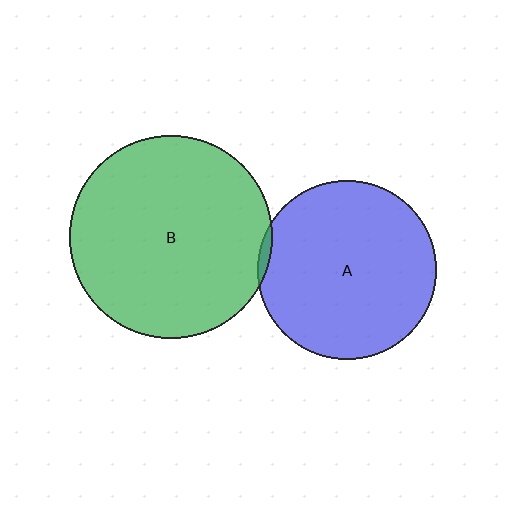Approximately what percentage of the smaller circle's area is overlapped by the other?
Approximately 5%.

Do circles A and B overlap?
Yes.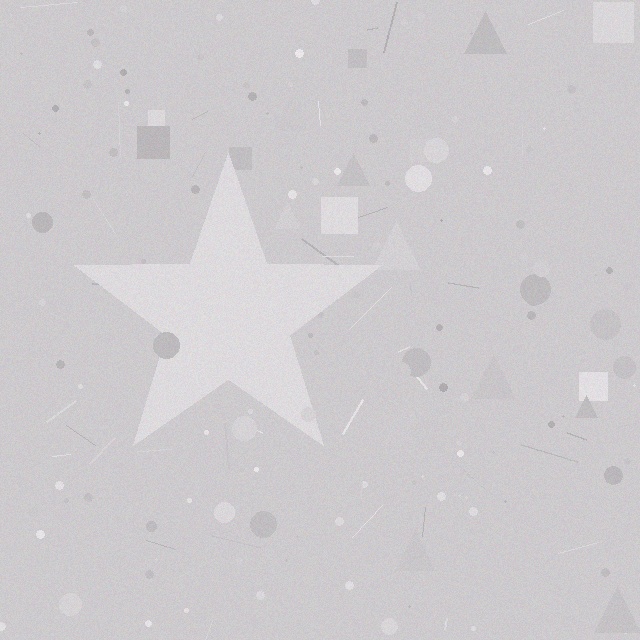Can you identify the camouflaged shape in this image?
The camouflaged shape is a star.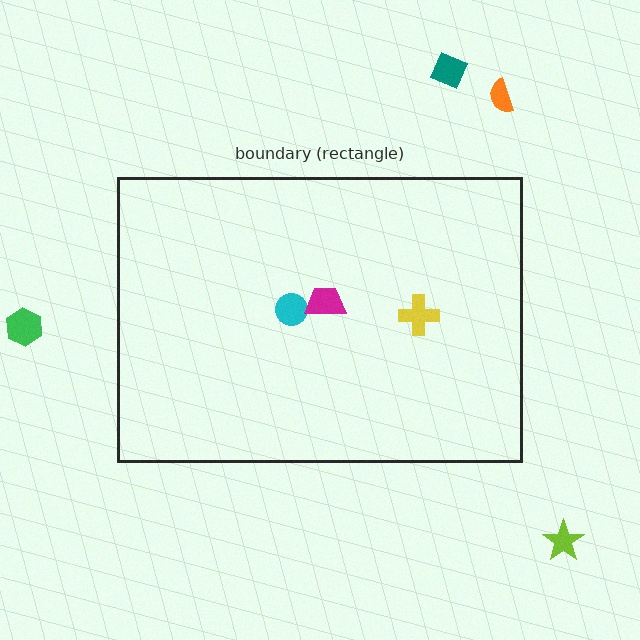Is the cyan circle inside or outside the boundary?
Inside.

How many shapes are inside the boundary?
3 inside, 4 outside.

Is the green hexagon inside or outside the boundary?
Outside.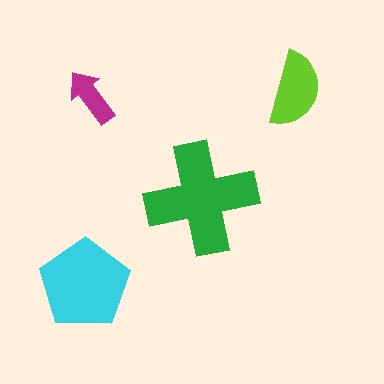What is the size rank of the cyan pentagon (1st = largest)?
2nd.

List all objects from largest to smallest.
The green cross, the cyan pentagon, the lime semicircle, the magenta arrow.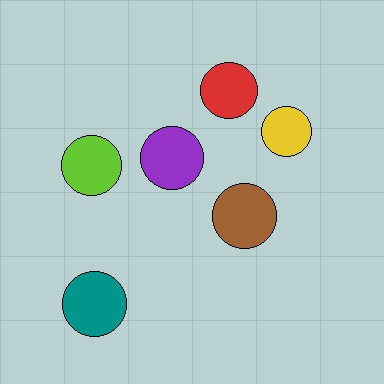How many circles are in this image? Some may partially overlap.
There are 6 circles.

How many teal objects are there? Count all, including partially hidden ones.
There is 1 teal object.